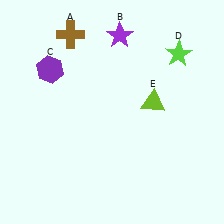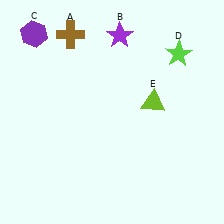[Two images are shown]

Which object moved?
The purple hexagon (C) moved up.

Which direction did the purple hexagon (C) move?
The purple hexagon (C) moved up.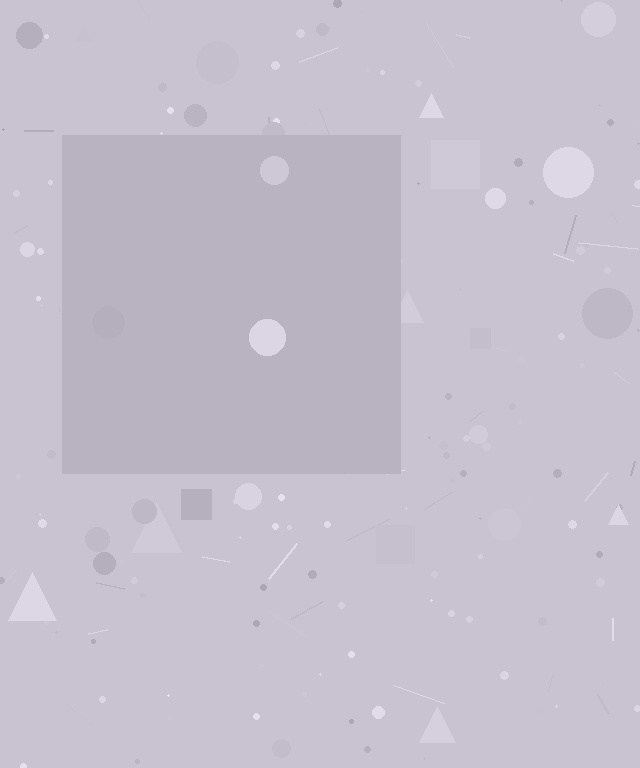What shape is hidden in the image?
A square is hidden in the image.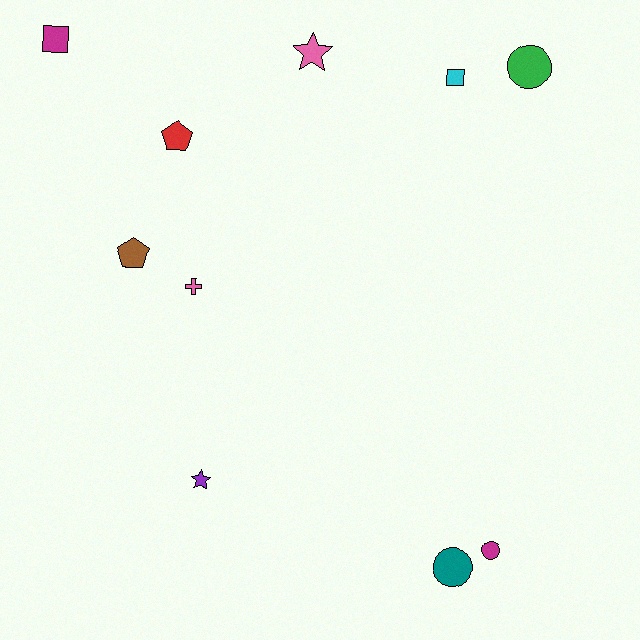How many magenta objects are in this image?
There are 2 magenta objects.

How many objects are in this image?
There are 10 objects.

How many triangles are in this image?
There are no triangles.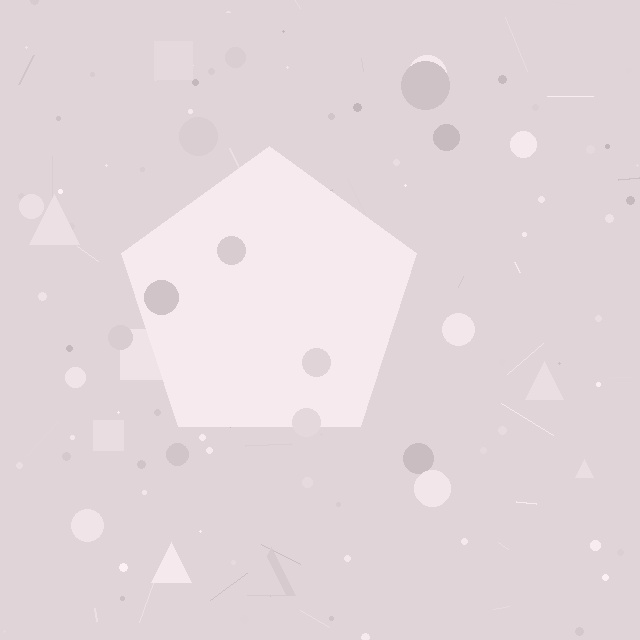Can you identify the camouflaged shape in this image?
The camouflaged shape is a pentagon.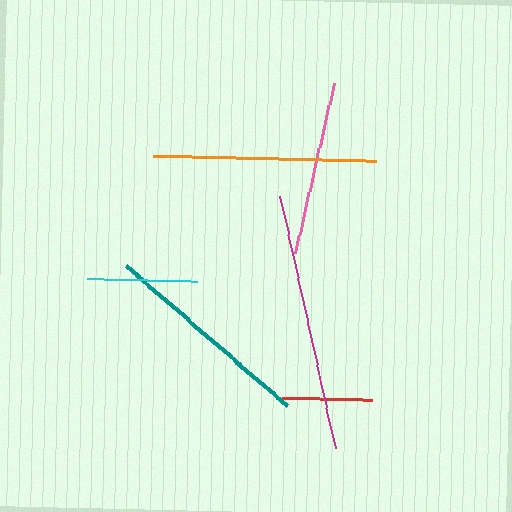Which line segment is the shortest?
The red line is the shortest at approximately 90 pixels.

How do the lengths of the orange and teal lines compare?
The orange and teal lines are approximately the same length.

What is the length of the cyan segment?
The cyan segment is approximately 110 pixels long.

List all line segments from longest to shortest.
From longest to shortest: magenta, orange, teal, pink, cyan, red.